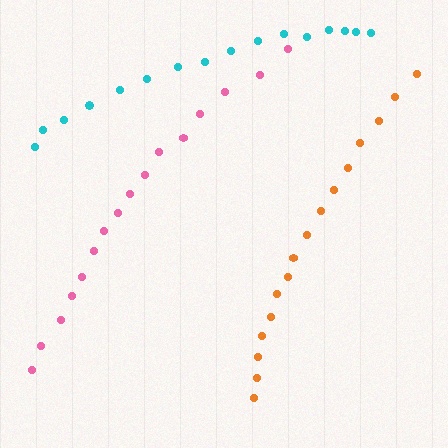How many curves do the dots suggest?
There are 3 distinct paths.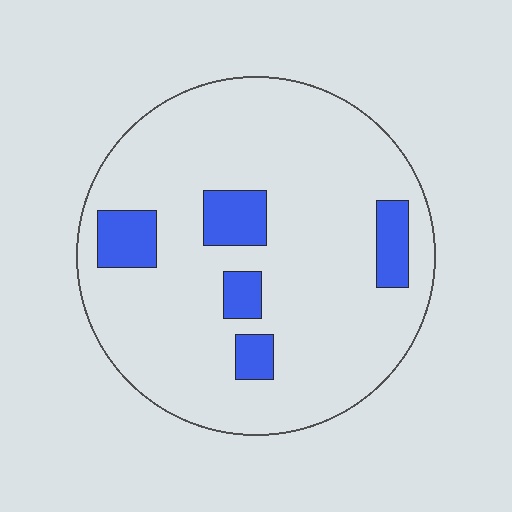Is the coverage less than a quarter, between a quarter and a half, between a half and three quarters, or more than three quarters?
Less than a quarter.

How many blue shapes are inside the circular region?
5.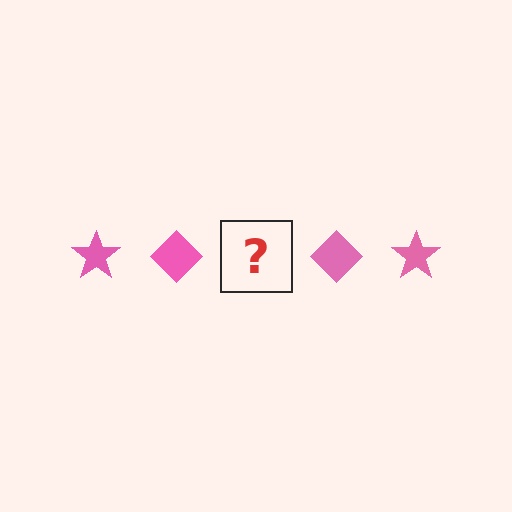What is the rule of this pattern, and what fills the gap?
The rule is that the pattern cycles through star, diamond shapes in pink. The gap should be filled with a pink star.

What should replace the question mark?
The question mark should be replaced with a pink star.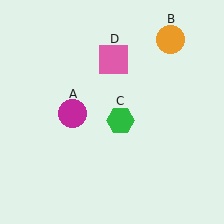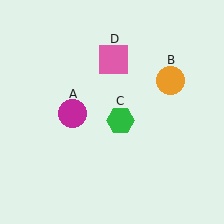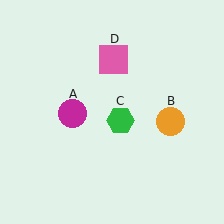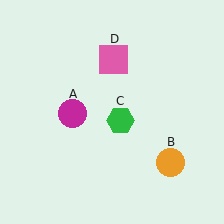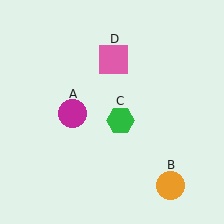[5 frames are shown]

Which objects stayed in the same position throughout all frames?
Magenta circle (object A) and green hexagon (object C) and pink square (object D) remained stationary.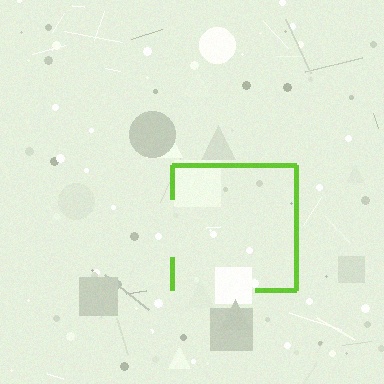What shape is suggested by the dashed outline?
The dashed outline suggests a square.